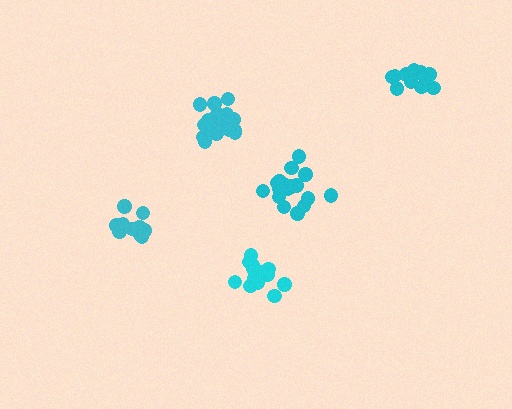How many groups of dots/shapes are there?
There are 5 groups.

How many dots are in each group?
Group 1: 17 dots, Group 2: 18 dots, Group 3: 13 dots, Group 4: 16 dots, Group 5: 12 dots (76 total).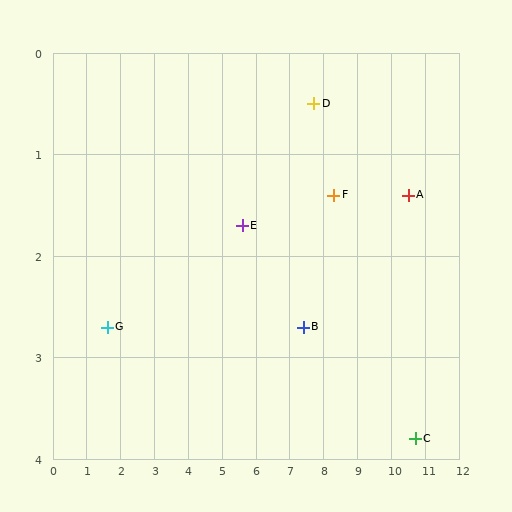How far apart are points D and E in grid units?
Points D and E are about 2.4 grid units apart.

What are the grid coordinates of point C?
Point C is at approximately (10.7, 3.8).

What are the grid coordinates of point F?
Point F is at approximately (8.3, 1.4).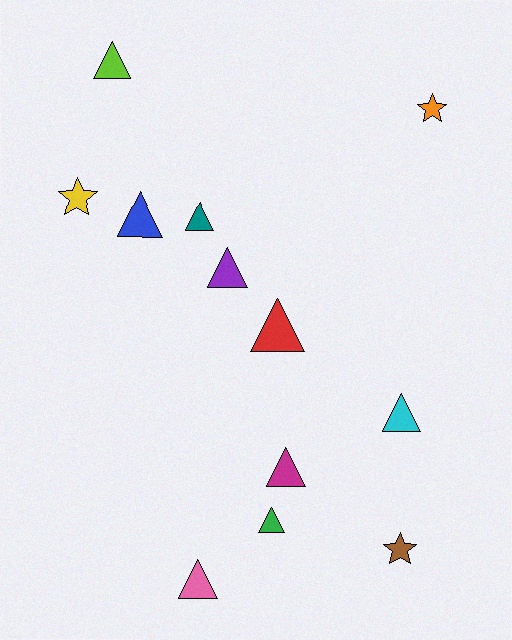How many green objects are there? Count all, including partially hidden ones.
There is 1 green object.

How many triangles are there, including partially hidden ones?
There are 9 triangles.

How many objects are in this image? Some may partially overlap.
There are 12 objects.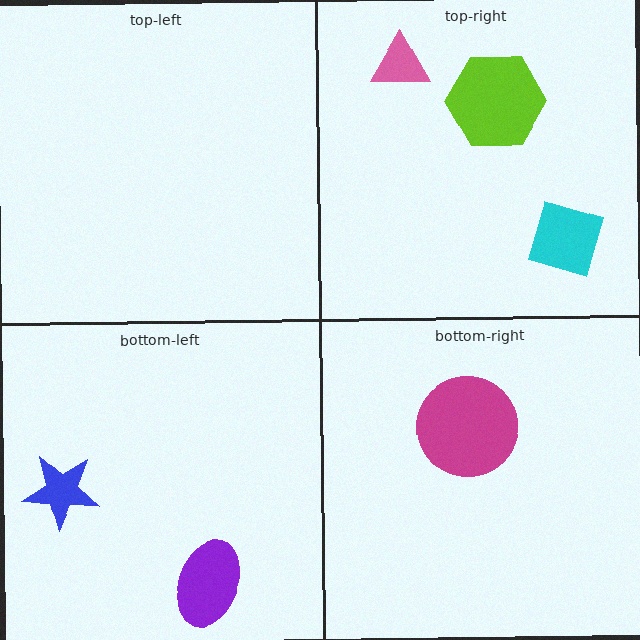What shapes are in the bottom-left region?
The blue star, the purple ellipse.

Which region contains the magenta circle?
The bottom-right region.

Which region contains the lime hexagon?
The top-right region.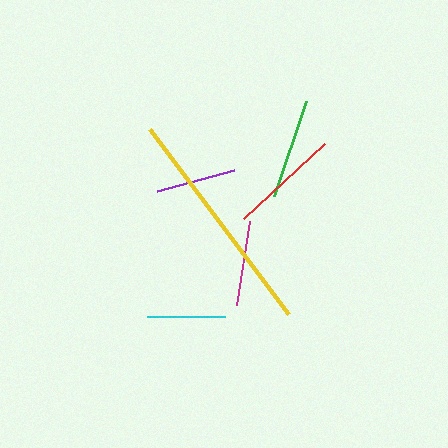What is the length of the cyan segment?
The cyan segment is approximately 78 pixels long.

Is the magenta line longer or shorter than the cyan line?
The magenta line is longer than the cyan line.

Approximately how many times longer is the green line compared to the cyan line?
The green line is approximately 1.3 times the length of the cyan line.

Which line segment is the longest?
The yellow line is the longest at approximately 231 pixels.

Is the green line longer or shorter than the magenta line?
The green line is longer than the magenta line.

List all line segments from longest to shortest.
From longest to shortest: yellow, red, green, magenta, purple, cyan.